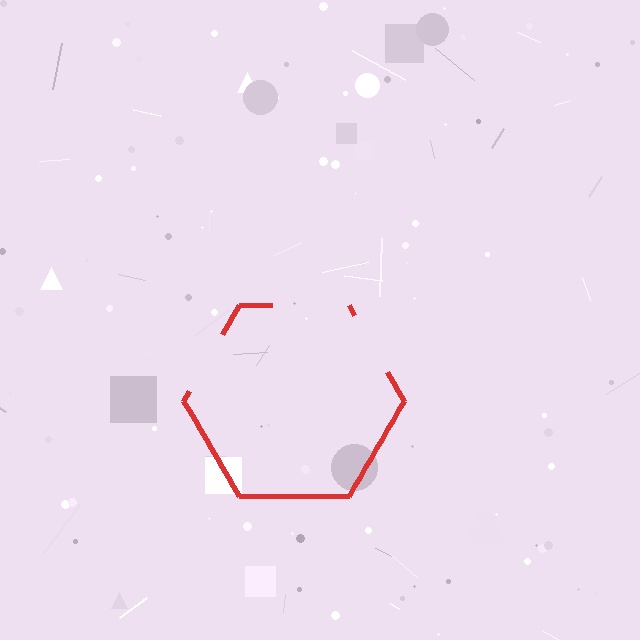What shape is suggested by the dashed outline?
The dashed outline suggests a hexagon.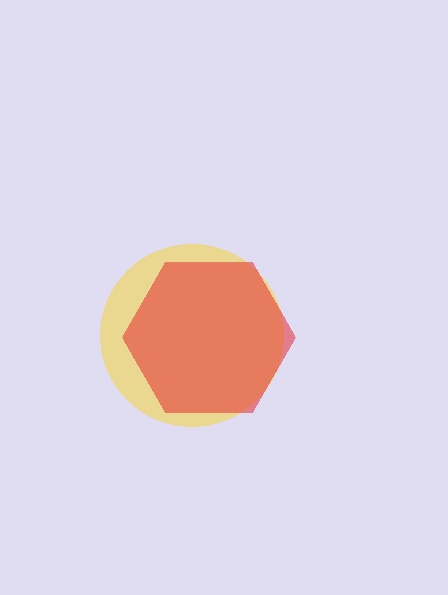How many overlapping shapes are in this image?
There are 2 overlapping shapes in the image.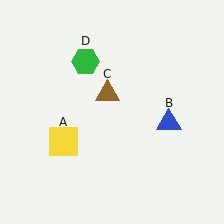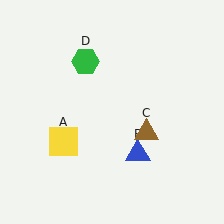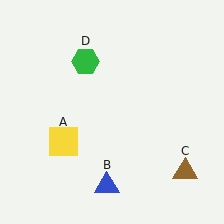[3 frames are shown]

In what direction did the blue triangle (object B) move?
The blue triangle (object B) moved down and to the left.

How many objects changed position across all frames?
2 objects changed position: blue triangle (object B), brown triangle (object C).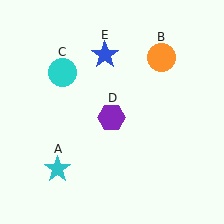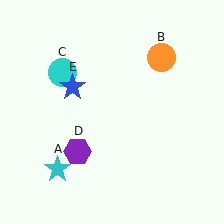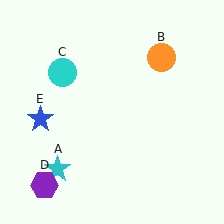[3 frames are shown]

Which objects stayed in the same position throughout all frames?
Cyan star (object A) and orange circle (object B) and cyan circle (object C) remained stationary.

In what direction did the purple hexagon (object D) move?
The purple hexagon (object D) moved down and to the left.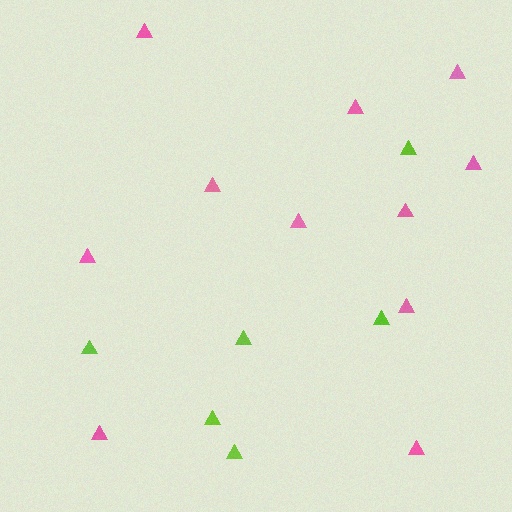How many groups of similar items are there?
There are 2 groups: one group of pink triangles (11) and one group of lime triangles (6).